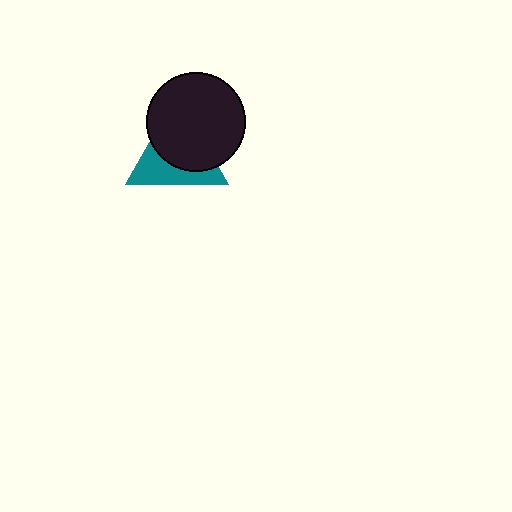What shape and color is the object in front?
The object in front is a black circle.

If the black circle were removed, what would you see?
You would see the complete teal triangle.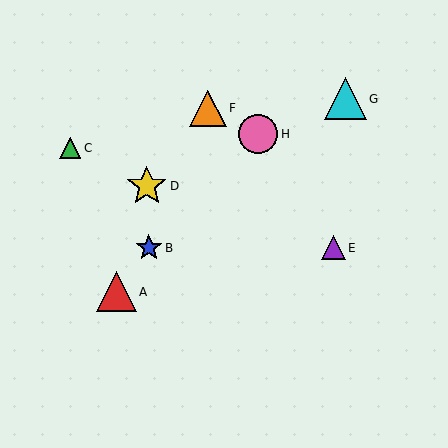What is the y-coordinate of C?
Object C is at y≈148.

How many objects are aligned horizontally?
2 objects (B, E) are aligned horizontally.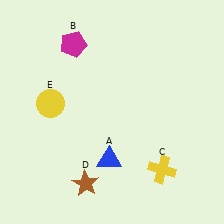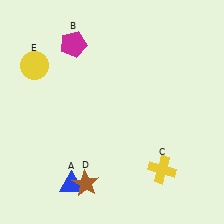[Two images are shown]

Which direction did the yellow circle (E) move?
The yellow circle (E) moved up.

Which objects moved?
The objects that moved are: the blue triangle (A), the yellow circle (E).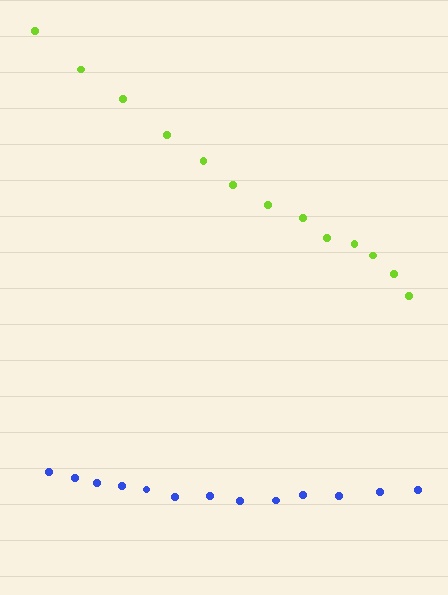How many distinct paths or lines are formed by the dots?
There are 2 distinct paths.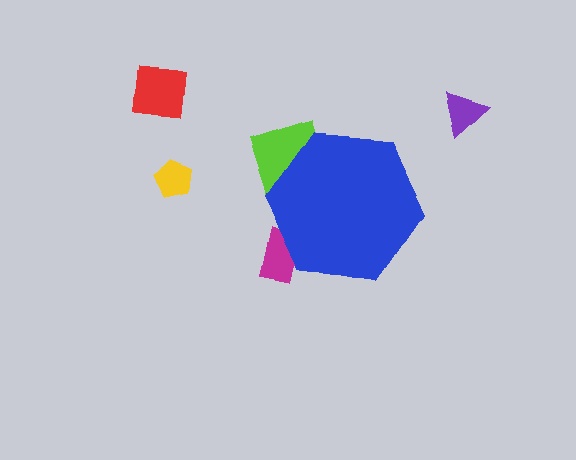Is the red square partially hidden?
No, the red square is fully visible.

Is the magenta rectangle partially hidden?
Yes, the magenta rectangle is partially hidden behind the blue hexagon.